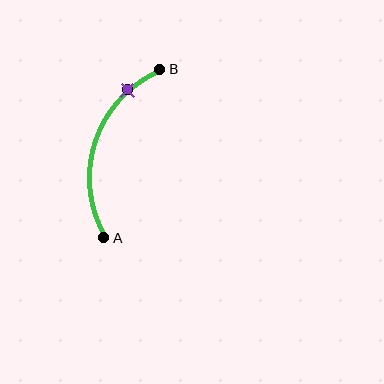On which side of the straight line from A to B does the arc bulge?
The arc bulges to the left of the straight line connecting A and B.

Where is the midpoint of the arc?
The arc midpoint is the point on the curve farthest from the straight line joining A and B. It sits to the left of that line.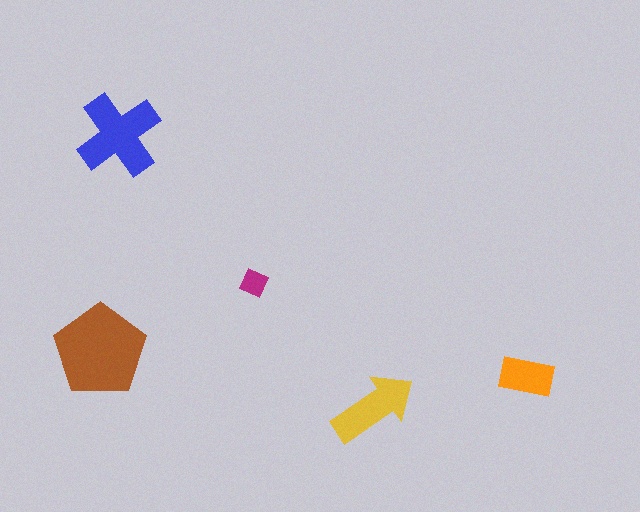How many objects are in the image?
There are 5 objects in the image.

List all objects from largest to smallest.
The brown pentagon, the blue cross, the yellow arrow, the orange rectangle, the magenta diamond.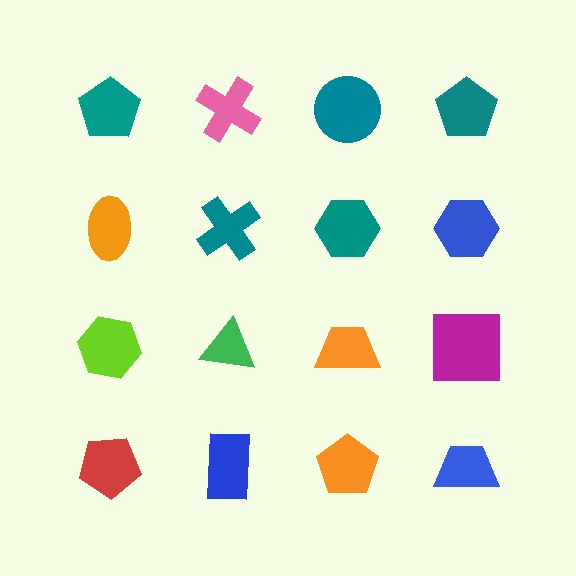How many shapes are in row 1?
4 shapes.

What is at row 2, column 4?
A blue hexagon.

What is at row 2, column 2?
A teal cross.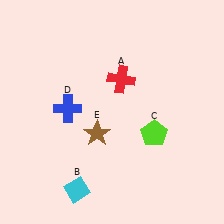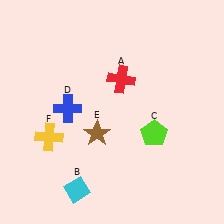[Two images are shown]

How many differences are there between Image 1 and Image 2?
There is 1 difference between the two images.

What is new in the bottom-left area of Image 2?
A yellow cross (F) was added in the bottom-left area of Image 2.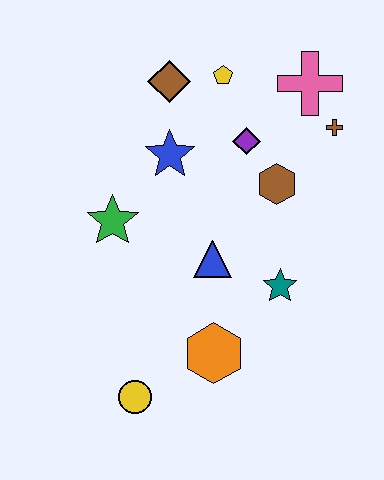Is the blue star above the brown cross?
No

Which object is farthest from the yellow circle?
The pink cross is farthest from the yellow circle.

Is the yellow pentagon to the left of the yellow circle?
No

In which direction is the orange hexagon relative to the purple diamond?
The orange hexagon is below the purple diamond.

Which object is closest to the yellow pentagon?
The brown diamond is closest to the yellow pentagon.